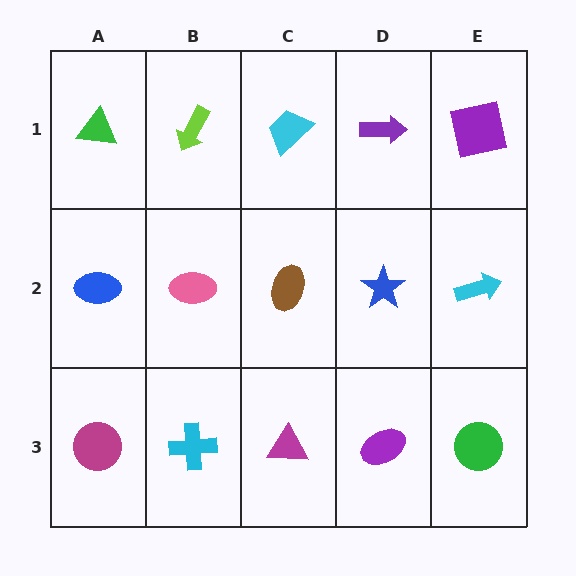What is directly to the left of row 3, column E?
A purple ellipse.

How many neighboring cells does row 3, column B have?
3.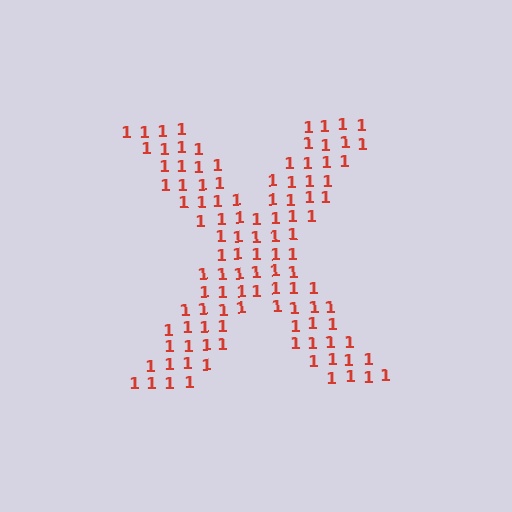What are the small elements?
The small elements are digit 1's.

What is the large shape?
The large shape is the letter X.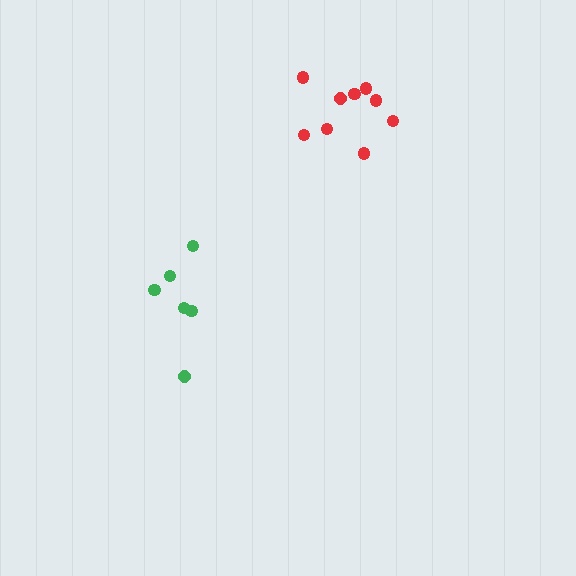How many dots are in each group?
Group 1: 6 dots, Group 2: 9 dots (15 total).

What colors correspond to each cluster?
The clusters are colored: green, red.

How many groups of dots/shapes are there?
There are 2 groups.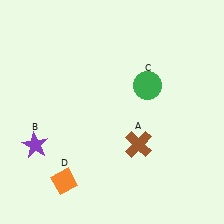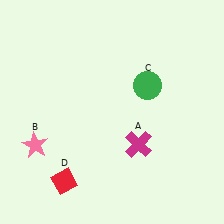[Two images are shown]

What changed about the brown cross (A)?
In Image 1, A is brown. In Image 2, it changed to magenta.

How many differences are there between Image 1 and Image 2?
There are 3 differences between the two images.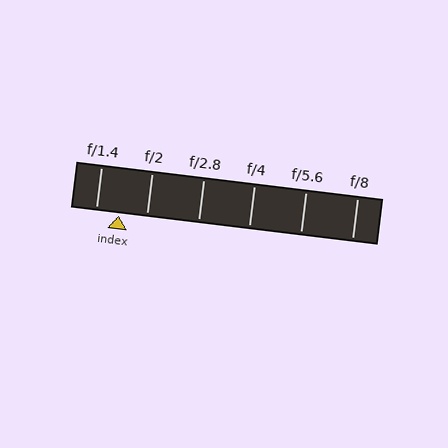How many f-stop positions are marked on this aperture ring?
There are 6 f-stop positions marked.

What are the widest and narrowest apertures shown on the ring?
The widest aperture shown is f/1.4 and the narrowest is f/8.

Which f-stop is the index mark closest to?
The index mark is closest to f/1.4.